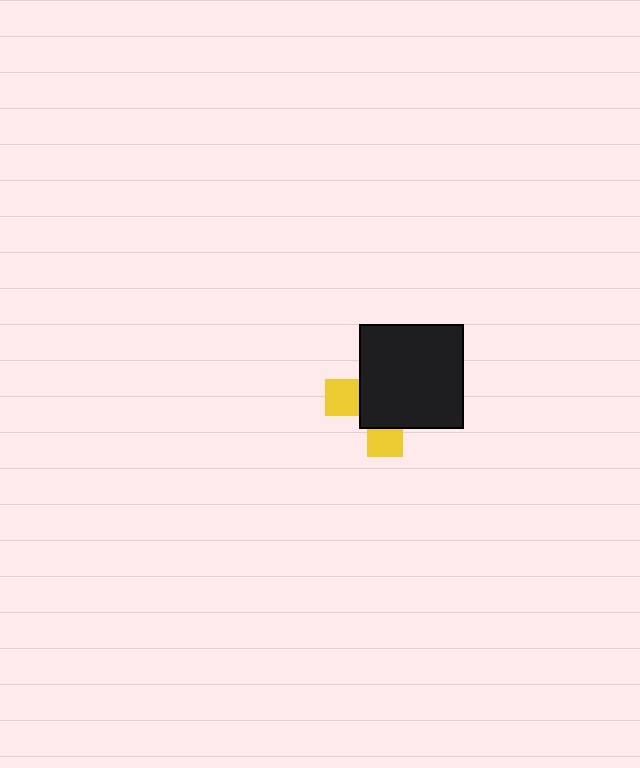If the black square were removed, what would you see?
You would see the complete yellow cross.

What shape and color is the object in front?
The object in front is a black square.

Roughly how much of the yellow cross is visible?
A small part of it is visible (roughly 30%).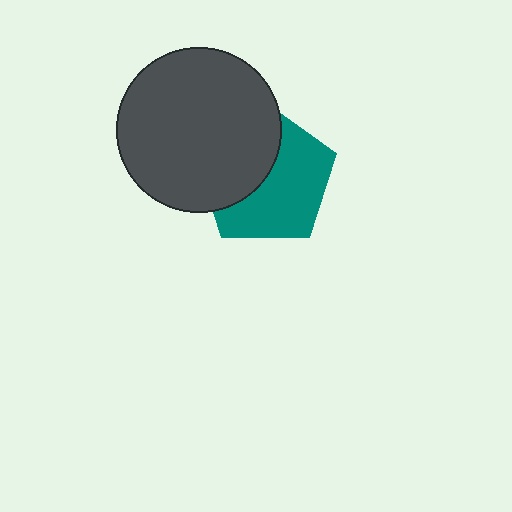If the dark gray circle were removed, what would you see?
You would see the complete teal pentagon.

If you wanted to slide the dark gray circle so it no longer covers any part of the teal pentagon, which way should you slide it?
Slide it left — that is the most direct way to separate the two shapes.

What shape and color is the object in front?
The object in front is a dark gray circle.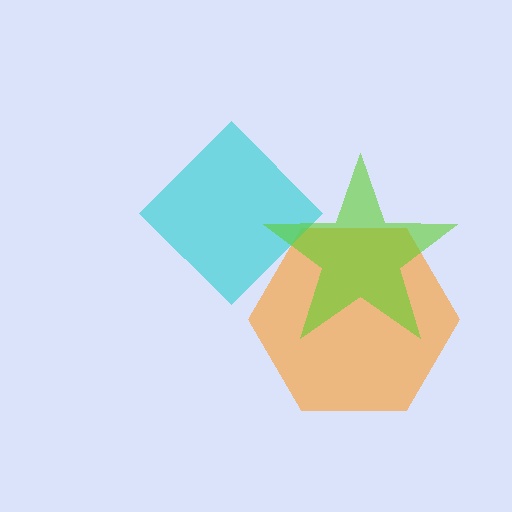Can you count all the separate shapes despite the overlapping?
Yes, there are 3 separate shapes.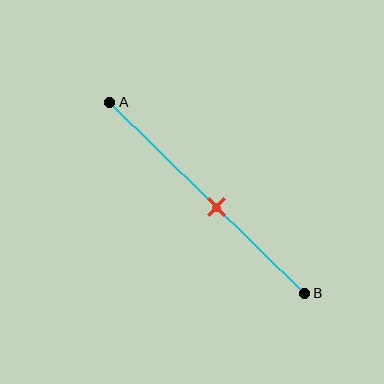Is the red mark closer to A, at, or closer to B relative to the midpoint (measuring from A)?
The red mark is closer to point B than the midpoint of segment AB.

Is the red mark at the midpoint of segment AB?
No, the mark is at about 55% from A, not at the 50% midpoint.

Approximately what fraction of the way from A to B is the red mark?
The red mark is approximately 55% of the way from A to B.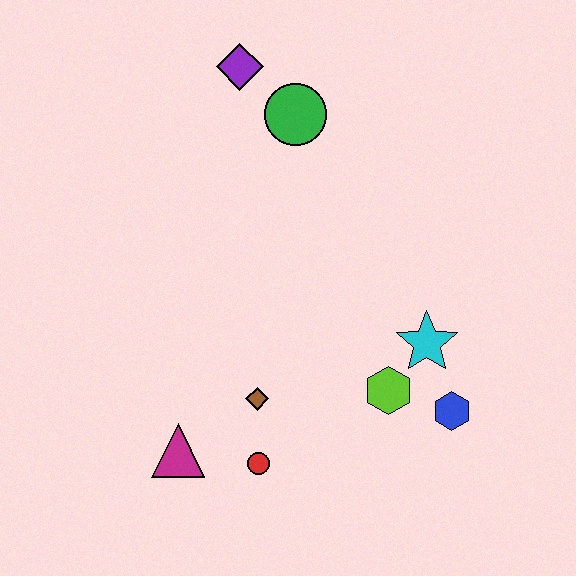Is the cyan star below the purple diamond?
Yes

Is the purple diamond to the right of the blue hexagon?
No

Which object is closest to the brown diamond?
The red circle is closest to the brown diamond.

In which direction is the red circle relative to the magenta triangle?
The red circle is to the right of the magenta triangle.